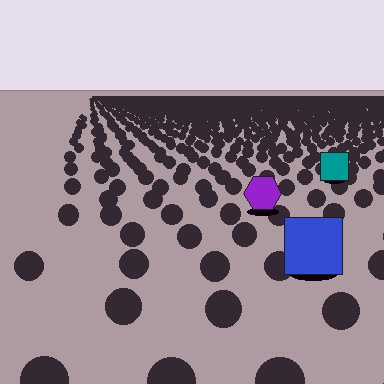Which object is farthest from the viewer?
The teal square is farthest from the viewer. It appears smaller and the ground texture around it is denser.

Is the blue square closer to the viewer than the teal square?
Yes. The blue square is closer — you can tell from the texture gradient: the ground texture is coarser near it.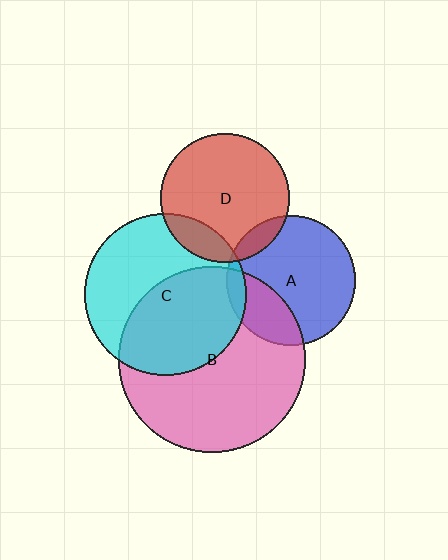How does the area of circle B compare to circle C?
Approximately 1.3 times.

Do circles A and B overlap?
Yes.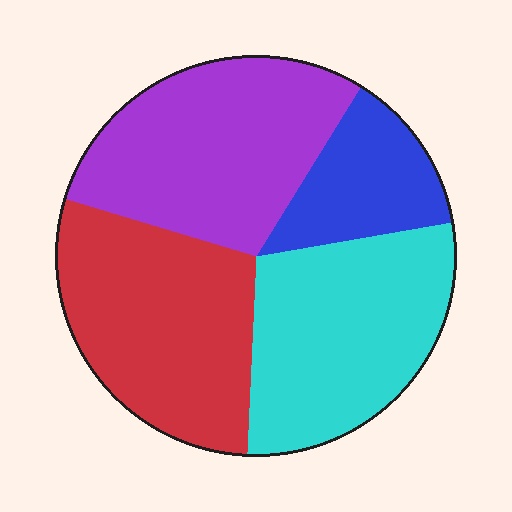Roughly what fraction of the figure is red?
Red covers about 30% of the figure.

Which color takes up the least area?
Blue, at roughly 15%.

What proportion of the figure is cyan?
Cyan covers 28% of the figure.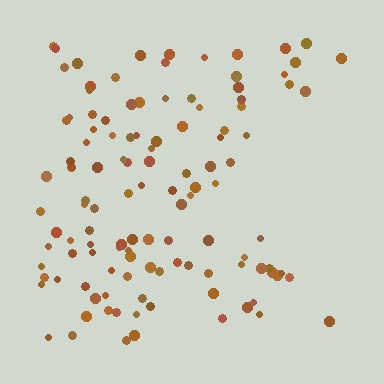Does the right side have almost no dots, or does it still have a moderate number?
Still a moderate number, just noticeably fewer than the left.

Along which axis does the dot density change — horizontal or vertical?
Horizontal.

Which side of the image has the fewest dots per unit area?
The right.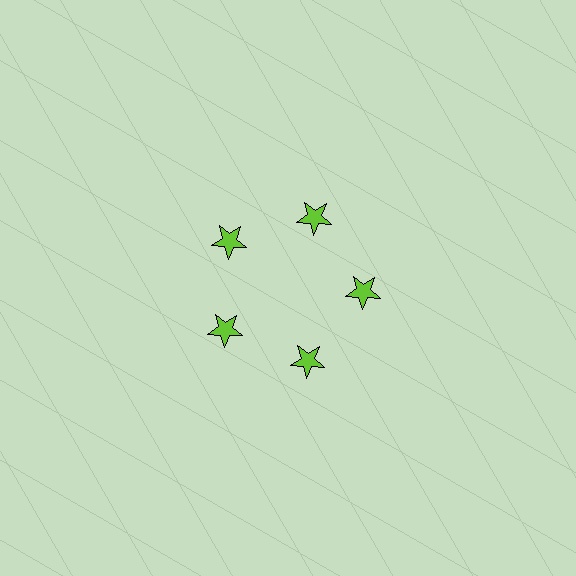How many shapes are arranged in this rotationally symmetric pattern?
There are 5 shapes, arranged in 5 groups of 1.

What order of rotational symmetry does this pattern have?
This pattern has 5-fold rotational symmetry.